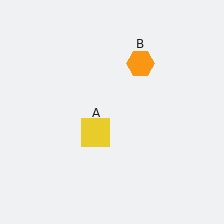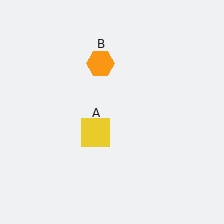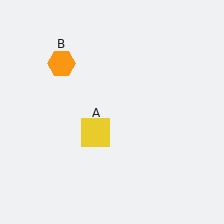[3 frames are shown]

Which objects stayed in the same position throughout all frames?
Yellow square (object A) remained stationary.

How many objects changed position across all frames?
1 object changed position: orange hexagon (object B).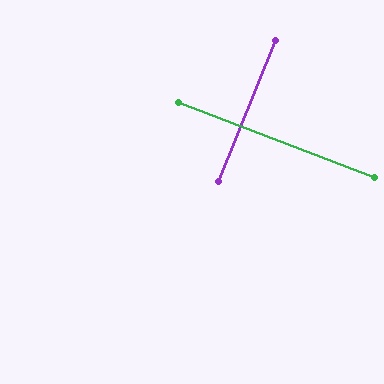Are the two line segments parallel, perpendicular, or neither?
Perpendicular — they meet at approximately 89°.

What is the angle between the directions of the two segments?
Approximately 89 degrees.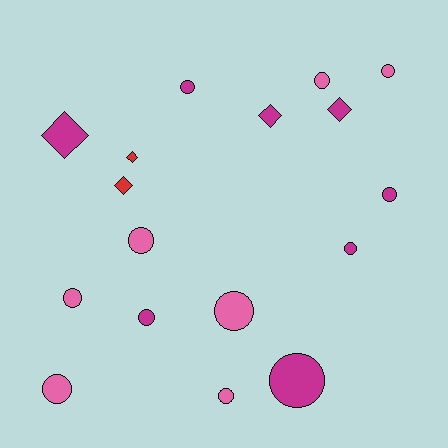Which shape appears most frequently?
Circle, with 12 objects.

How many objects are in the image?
There are 17 objects.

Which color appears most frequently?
Magenta, with 8 objects.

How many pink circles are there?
There are 7 pink circles.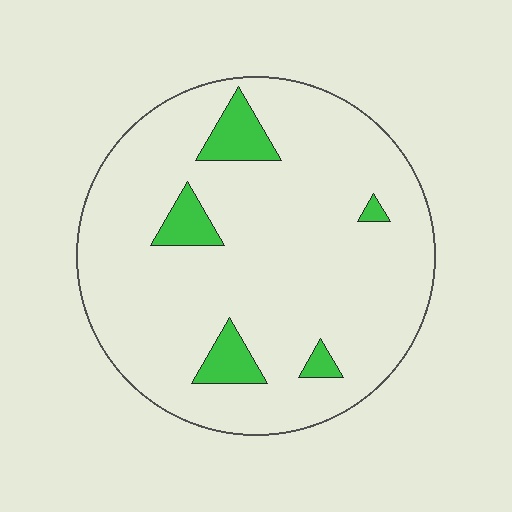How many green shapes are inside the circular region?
5.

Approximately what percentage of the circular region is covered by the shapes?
Approximately 10%.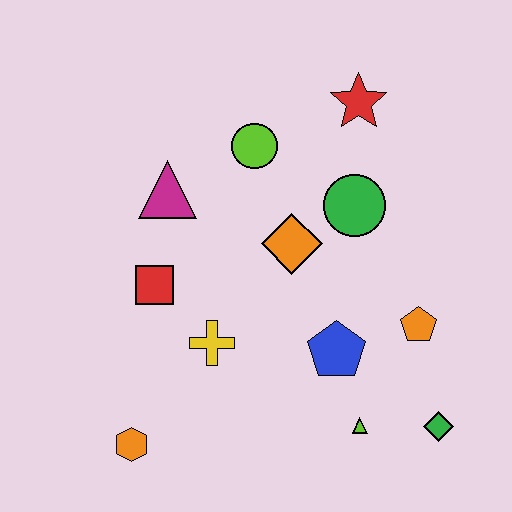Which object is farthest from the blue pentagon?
The red star is farthest from the blue pentagon.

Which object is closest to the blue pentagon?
The lime triangle is closest to the blue pentagon.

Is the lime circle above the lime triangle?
Yes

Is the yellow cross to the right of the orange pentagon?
No